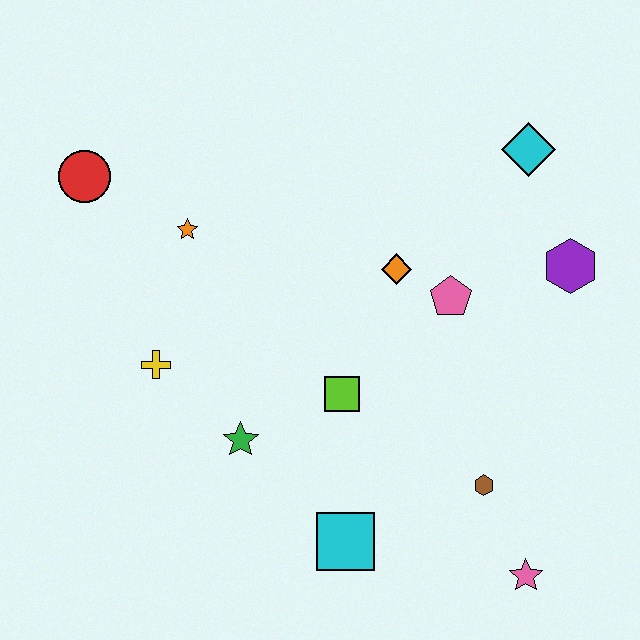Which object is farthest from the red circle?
The pink star is farthest from the red circle.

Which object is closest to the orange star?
The red circle is closest to the orange star.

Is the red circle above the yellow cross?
Yes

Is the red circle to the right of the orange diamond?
No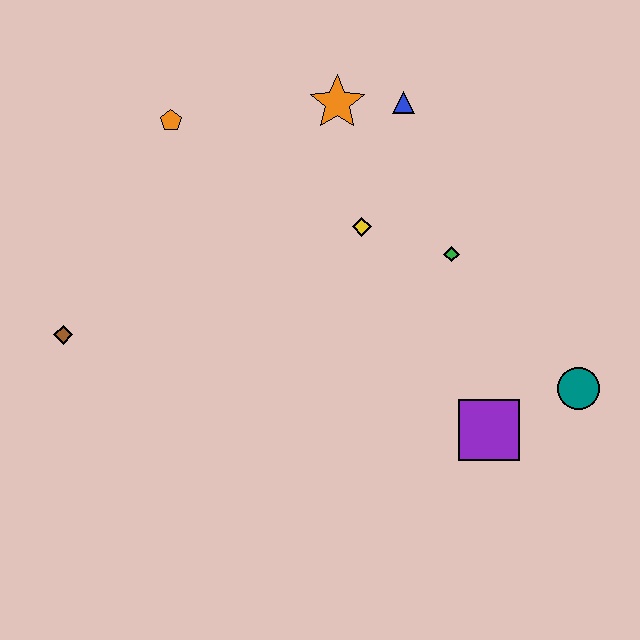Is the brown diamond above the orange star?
No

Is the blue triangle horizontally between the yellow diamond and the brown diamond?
No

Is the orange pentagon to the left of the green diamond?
Yes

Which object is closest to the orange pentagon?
The orange star is closest to the orange pentagon.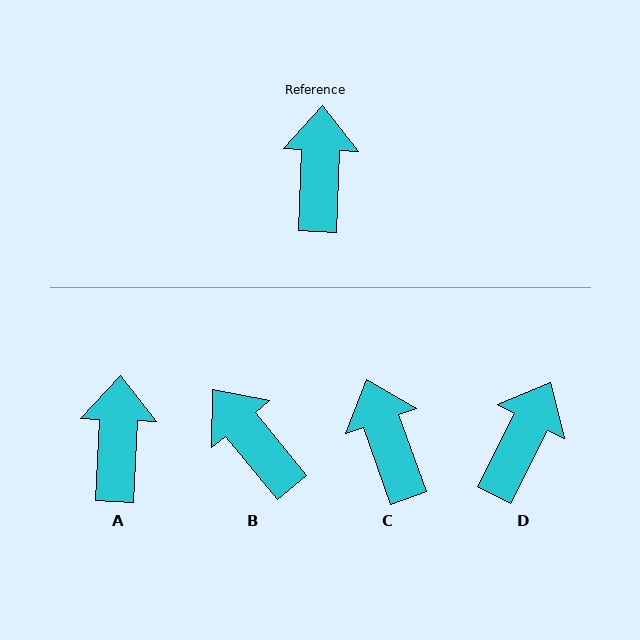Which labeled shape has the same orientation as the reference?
A.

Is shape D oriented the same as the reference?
No, it is off by about 24 degrees.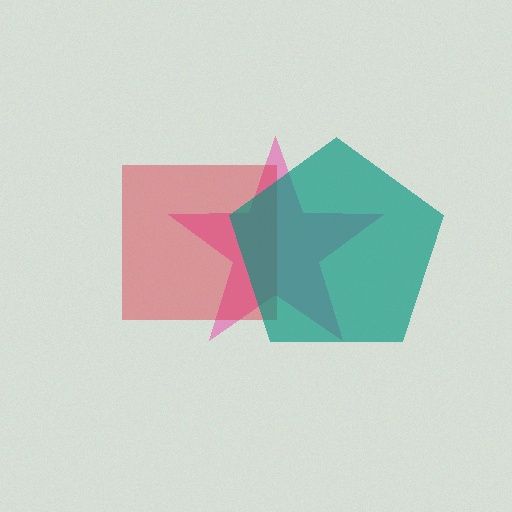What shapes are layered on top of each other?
The layered shapes are: a pink star, a red square, a teal pentagon.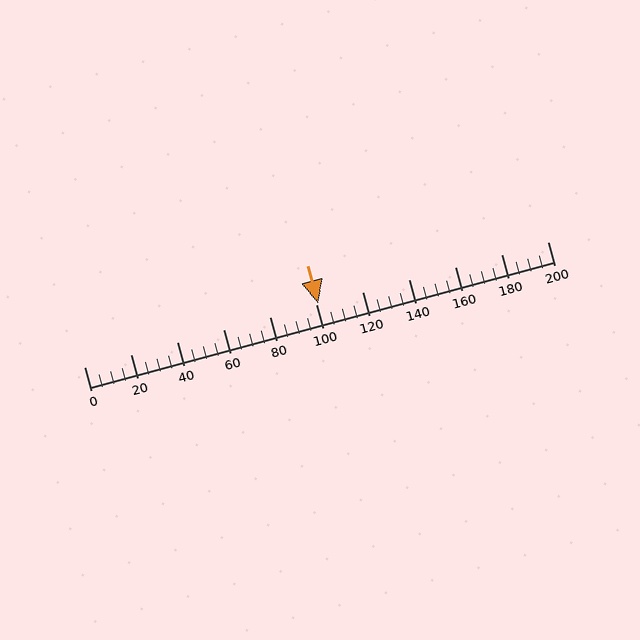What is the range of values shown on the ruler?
The ruler shows values from 0 to 200.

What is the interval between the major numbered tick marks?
The major tick marks are spaced 20 units apart.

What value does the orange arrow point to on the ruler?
The orange arrow points to approximately 101.